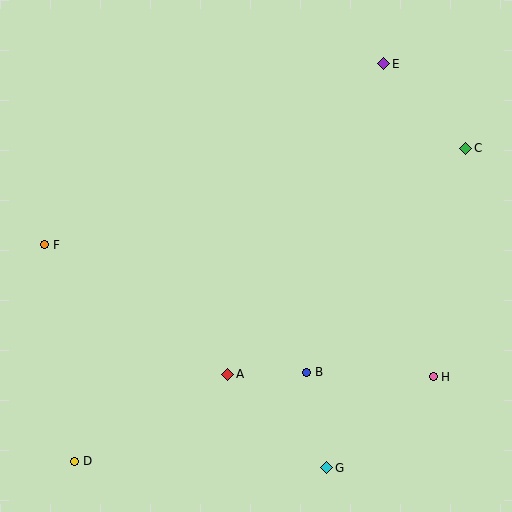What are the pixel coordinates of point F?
Point F is at (45, 245).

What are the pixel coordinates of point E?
Point E is at (384, 64).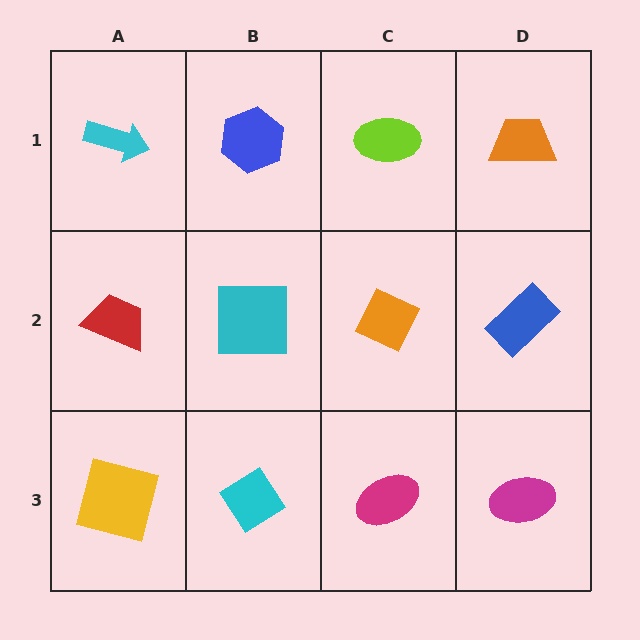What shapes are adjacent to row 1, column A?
A red trapezoid (row 2, column A), a blue hexagon (row 1, column B).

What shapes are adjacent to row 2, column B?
A blue hexagon (row 1, column B), a cyan diamond (row 3, column B), a red trapezoid (row 2, column A), an orange diamond (row 2, column C).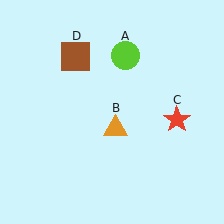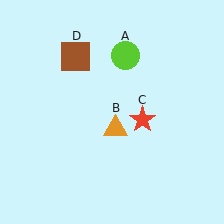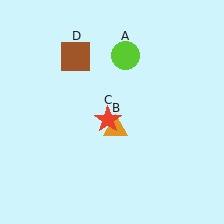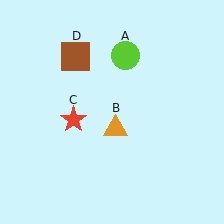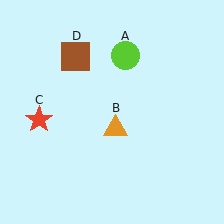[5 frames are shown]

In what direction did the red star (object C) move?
The red star (object C) moved left.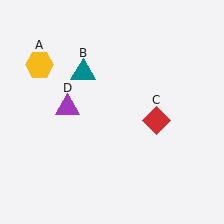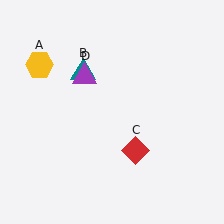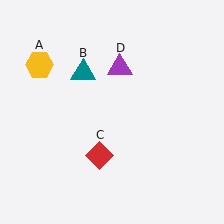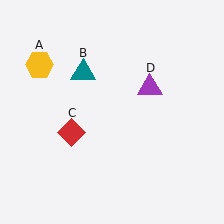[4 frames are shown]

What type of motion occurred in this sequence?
The red diamond (object C), purple triangle (object D) rotated clockwise around the center of the scene.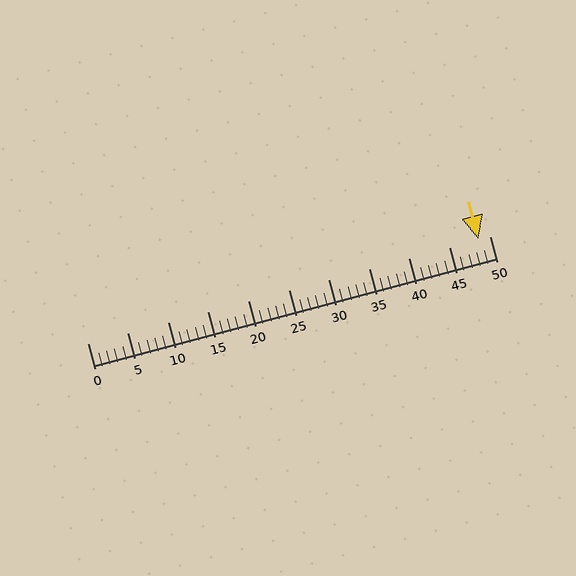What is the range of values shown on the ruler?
The ruler shows values from 0 to 50.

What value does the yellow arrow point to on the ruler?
The yellow arrow points to approximately 49.